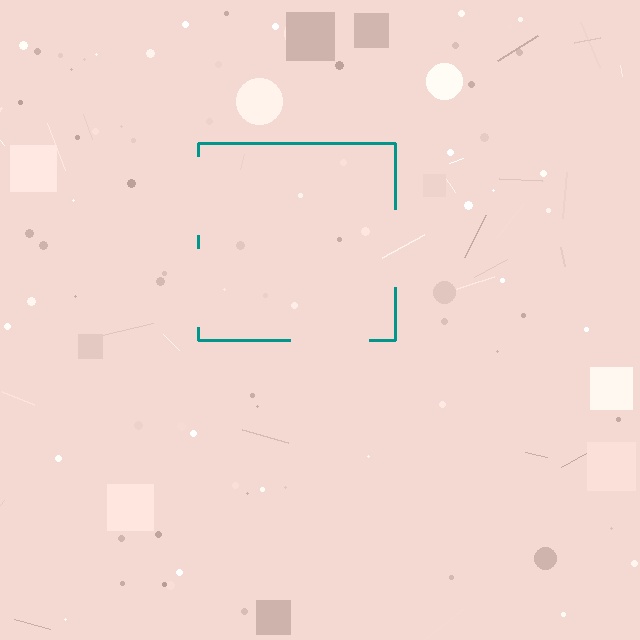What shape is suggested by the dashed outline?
The dashed outline suggests a square.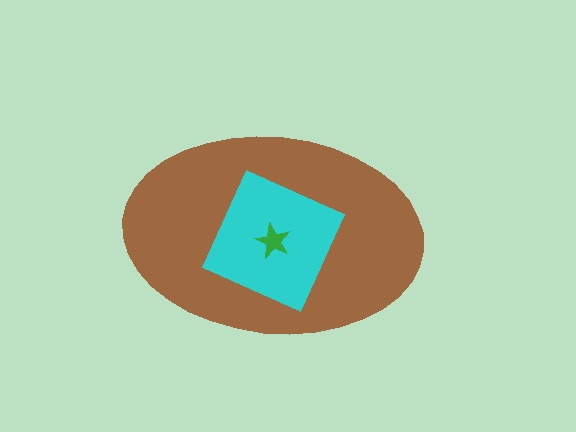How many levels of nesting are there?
3.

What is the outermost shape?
The brown ellipse.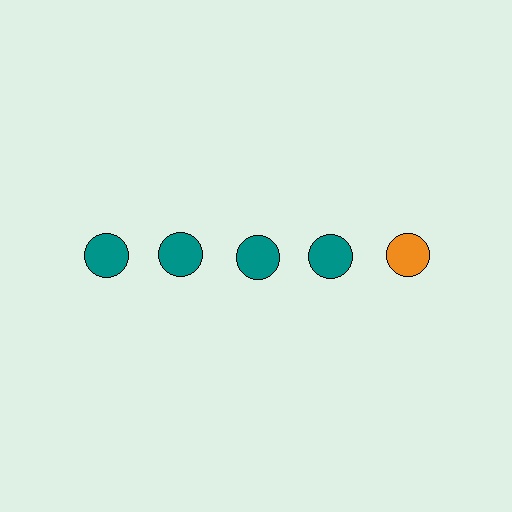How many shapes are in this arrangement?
There are 5 shapes arranged in a grid pattern.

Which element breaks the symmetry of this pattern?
The orange circle in the top row, rightmost column breaks the symmetry. All other shapes are teal circles.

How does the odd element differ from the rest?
It has a different color: orange instead of teal.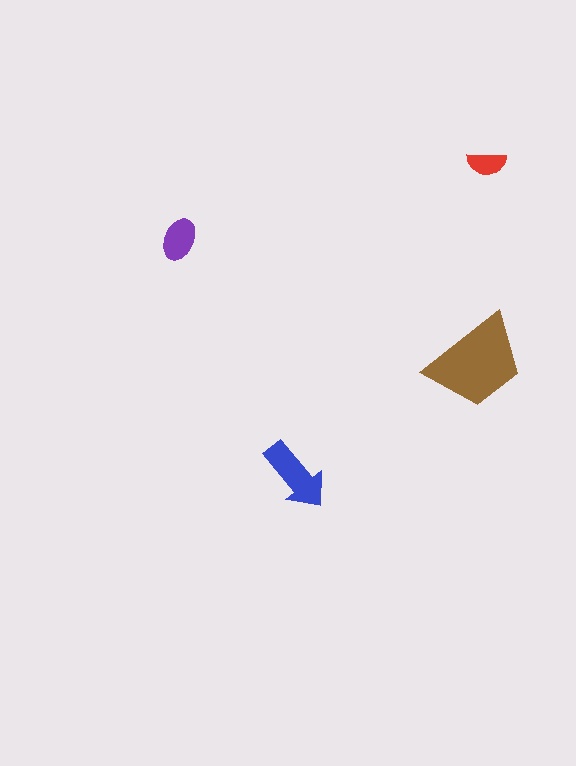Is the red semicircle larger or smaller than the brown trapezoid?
Smaller.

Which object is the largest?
The brown trapezoid.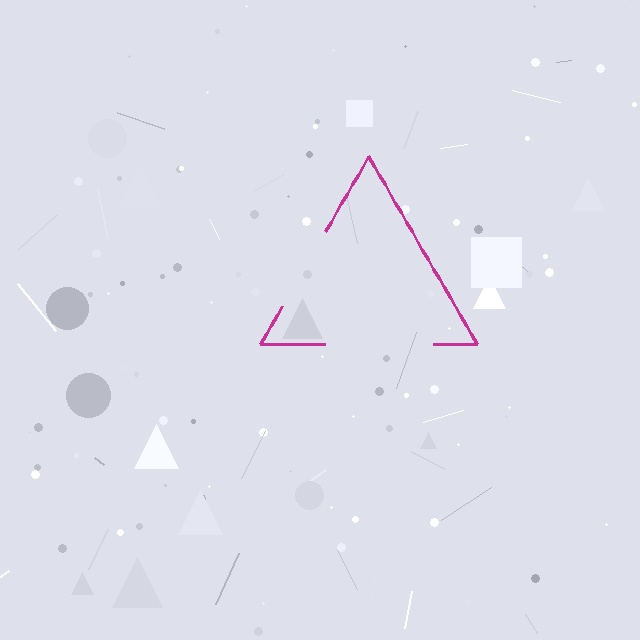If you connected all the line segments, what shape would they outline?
They would outline a triangle.